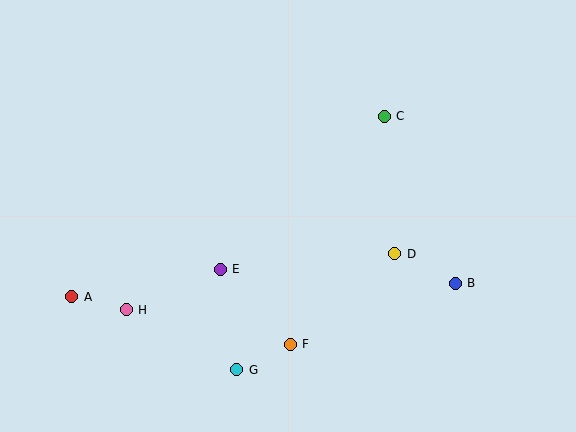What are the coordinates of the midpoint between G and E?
The midpoint between G and E is at (229, 319).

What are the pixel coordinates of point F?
Point F is at (290, 344).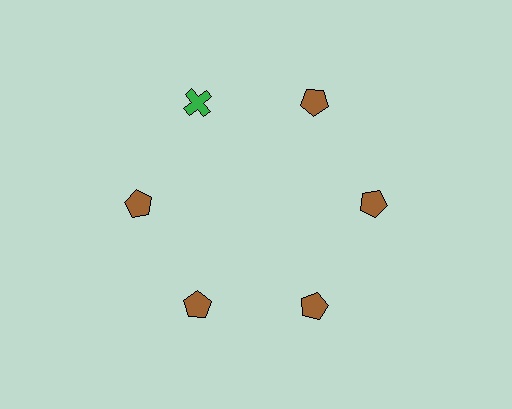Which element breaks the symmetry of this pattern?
The green cross at roughly the 11 o'clock position breaks the symmetry. All other shapes are brown pentagons.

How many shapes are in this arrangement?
There are 6 shapes arranged in a ring pattern.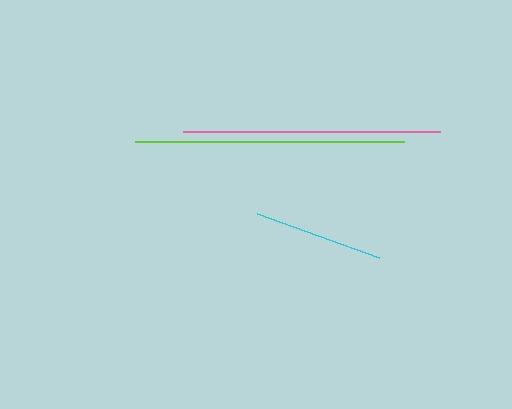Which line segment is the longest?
The lime line is the longest at approximately 269 pixels.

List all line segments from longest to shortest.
From longest to shortest: lime, pink, cyan.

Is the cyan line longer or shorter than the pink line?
The pink line is longer than the cyan line.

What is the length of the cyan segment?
The cyan segment is approximately 130 pixels long.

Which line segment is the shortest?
The cyan line is the shortest at approximately 130 pixels.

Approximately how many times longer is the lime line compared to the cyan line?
The lime line is approximately 2.1 times the length of the cyan line.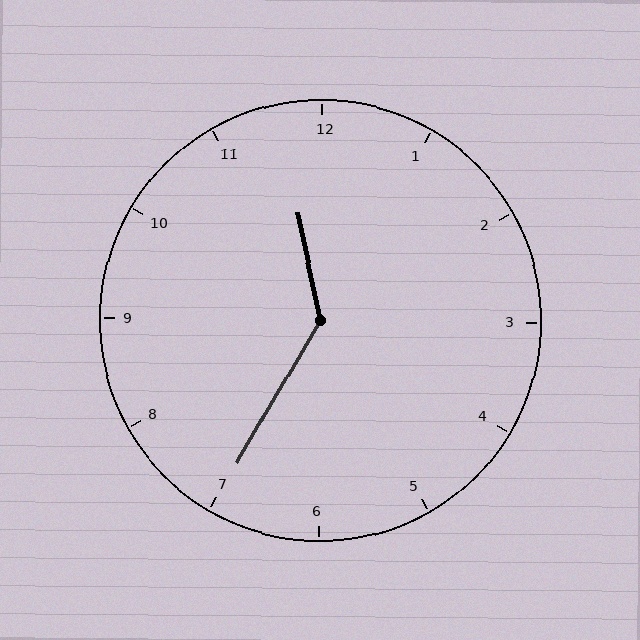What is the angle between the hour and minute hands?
Approximately 138 degrees.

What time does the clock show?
11:35.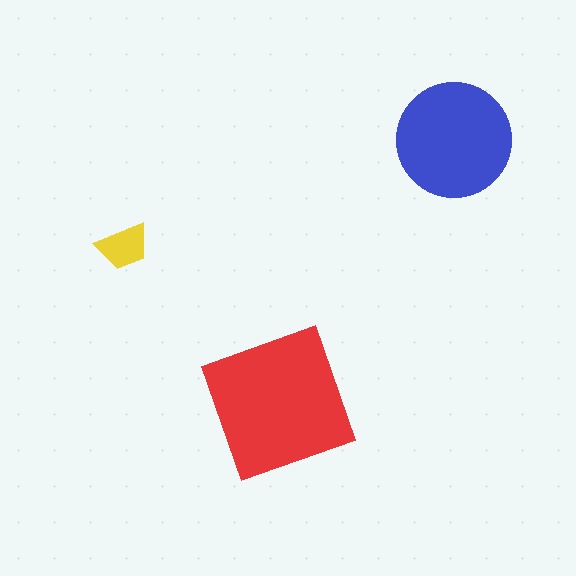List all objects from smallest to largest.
The yellow trapezoid, the blue circle, the red square.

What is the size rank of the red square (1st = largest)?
1st.